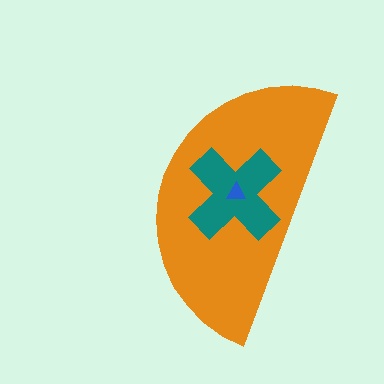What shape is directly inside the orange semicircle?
The teal cross.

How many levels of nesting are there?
3.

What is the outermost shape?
The orange semicircle.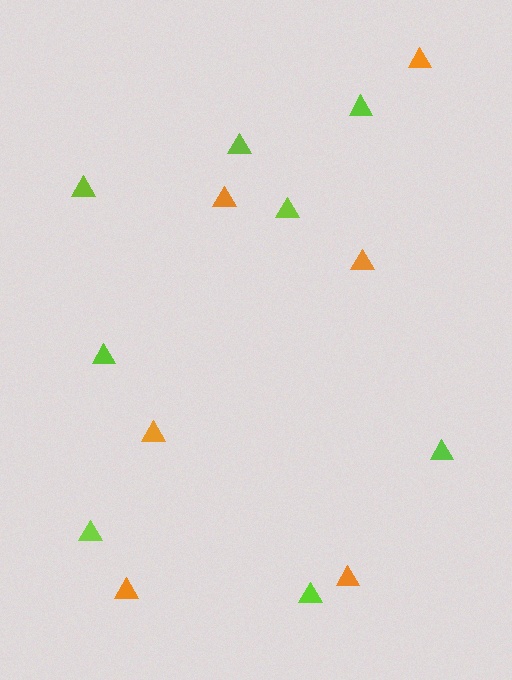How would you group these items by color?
There are 2 groups: one group of lime triangles (8) and one group of orange triangles (6).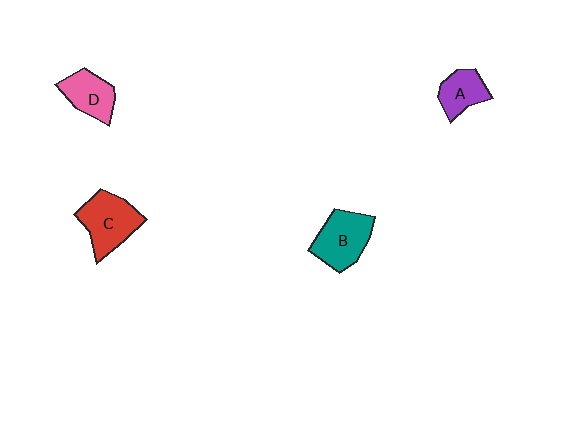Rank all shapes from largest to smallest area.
From largest to smallest: C (red), B (teal), D (pink), A (purple).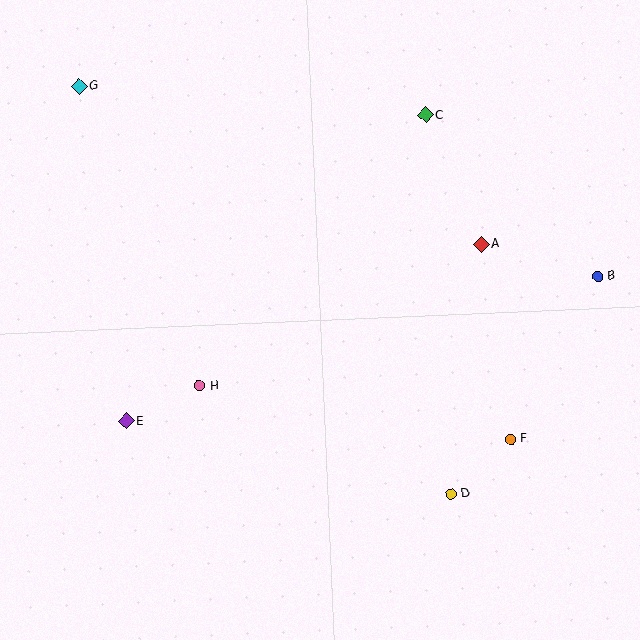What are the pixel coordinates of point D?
Point D is at (451, 494).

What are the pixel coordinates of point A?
Point A is at (481, 244).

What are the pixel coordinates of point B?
Point B is at (598, 277).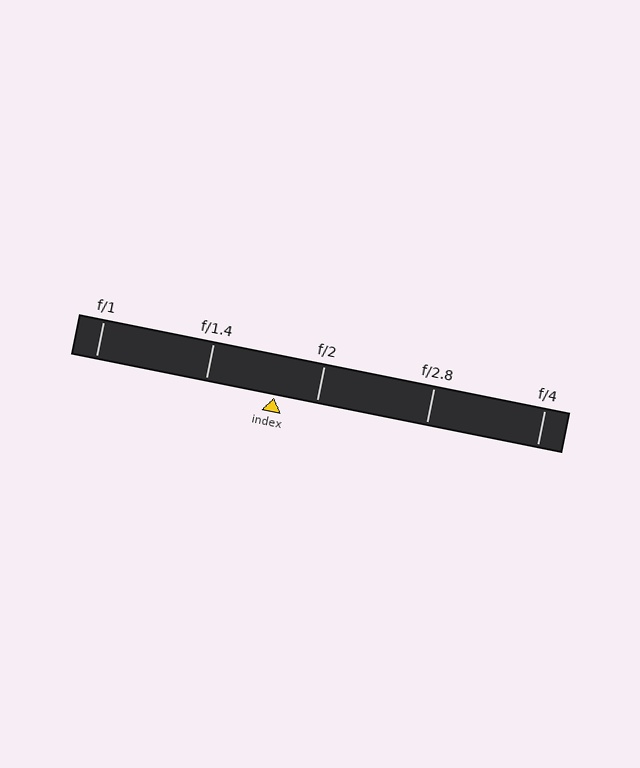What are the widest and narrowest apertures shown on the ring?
The widest aperture shown is f/1 and the narrowest is f/4.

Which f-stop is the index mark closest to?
The index mark is closest to f/2.